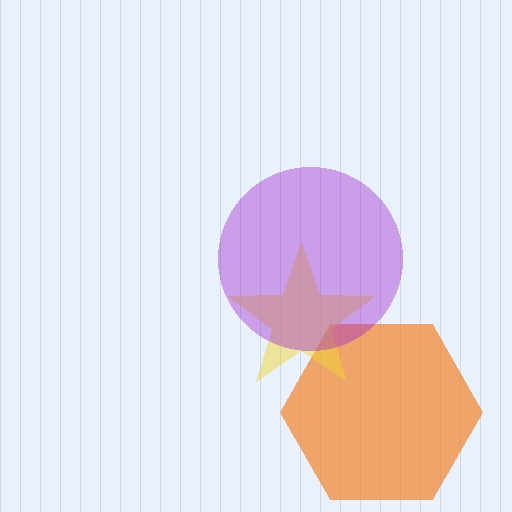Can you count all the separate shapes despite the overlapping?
Yes, there are 3 separate shapes.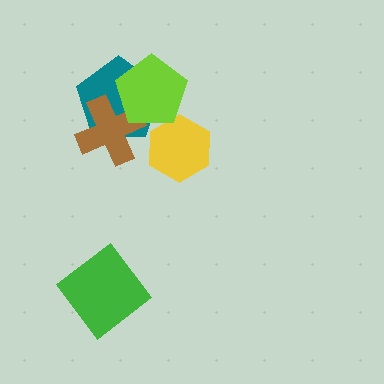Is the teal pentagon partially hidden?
Yes, it is partially covered by another shape.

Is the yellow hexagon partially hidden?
Yes, it is partially covered by another shape.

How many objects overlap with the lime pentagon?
3 objects overlap with the lime pentagon.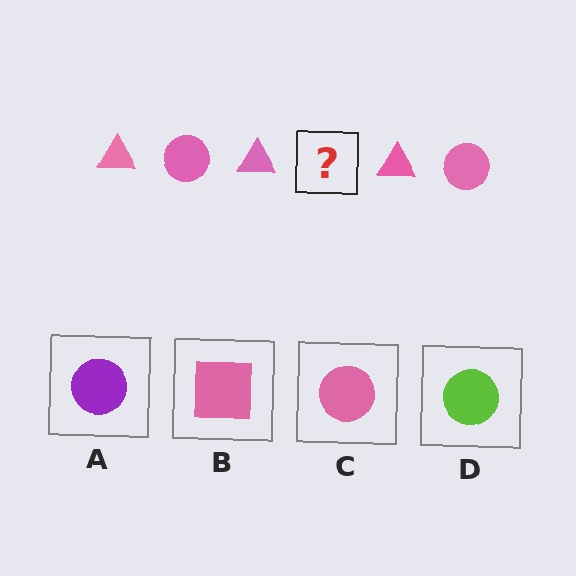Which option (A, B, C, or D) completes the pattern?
C.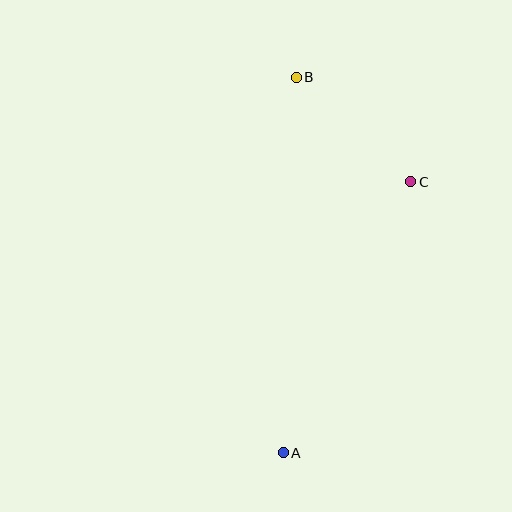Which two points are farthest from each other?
Points A and B are farthest from each other.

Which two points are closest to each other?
Points B and C are closest to each other.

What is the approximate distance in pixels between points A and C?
The distance between A and C is approximately 299 pixels.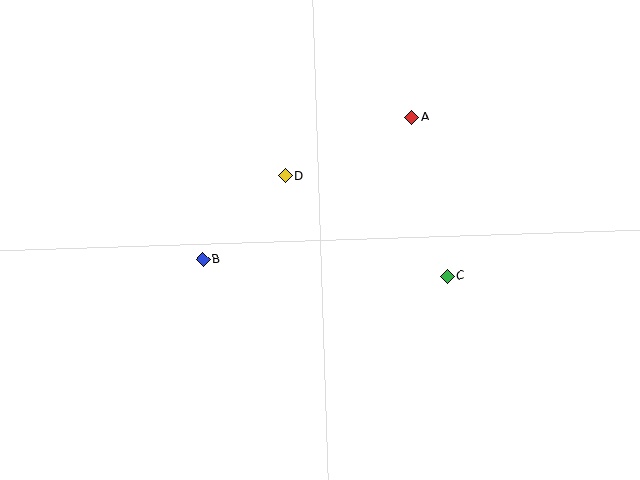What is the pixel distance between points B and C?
The distance between B and C is 245 pixels.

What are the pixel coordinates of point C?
Point C is at (448, 276).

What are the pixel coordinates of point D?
Point D is at (285, 176).